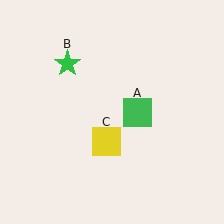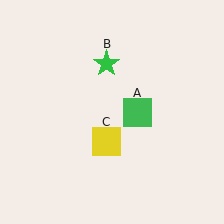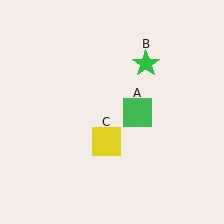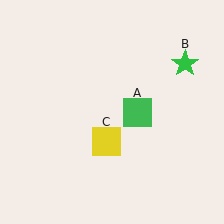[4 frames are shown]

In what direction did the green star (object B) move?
The green star (object B) moved right.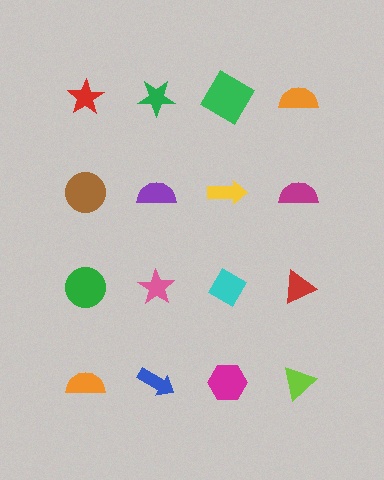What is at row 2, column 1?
A brown circle.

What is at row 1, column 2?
A green star.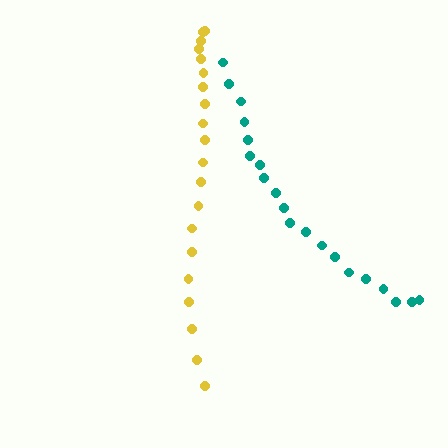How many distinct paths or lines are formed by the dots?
There are 2 distinct paths.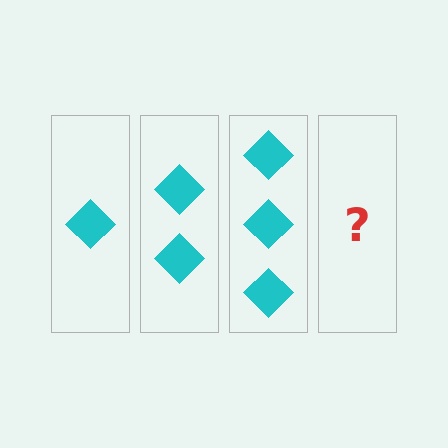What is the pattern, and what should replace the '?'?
The pattern is that each step adds one more diamond. The '?' should be 4 diamonds.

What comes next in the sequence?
The next element should be 4 diamonds.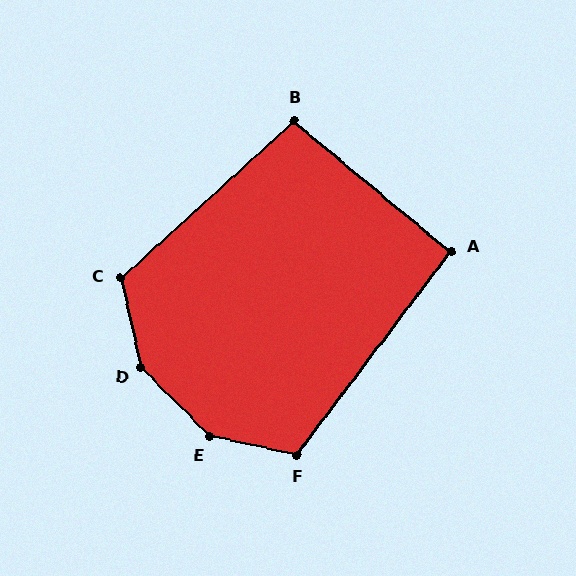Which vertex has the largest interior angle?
E, at approximately 148 degrees.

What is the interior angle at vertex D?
Approximately 147 degrees (obtuse).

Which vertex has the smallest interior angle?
A, at approximately 93 degrees.